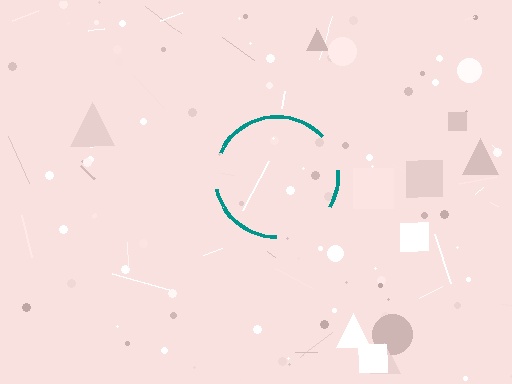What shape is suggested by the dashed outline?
The dashed outline suggests a circle.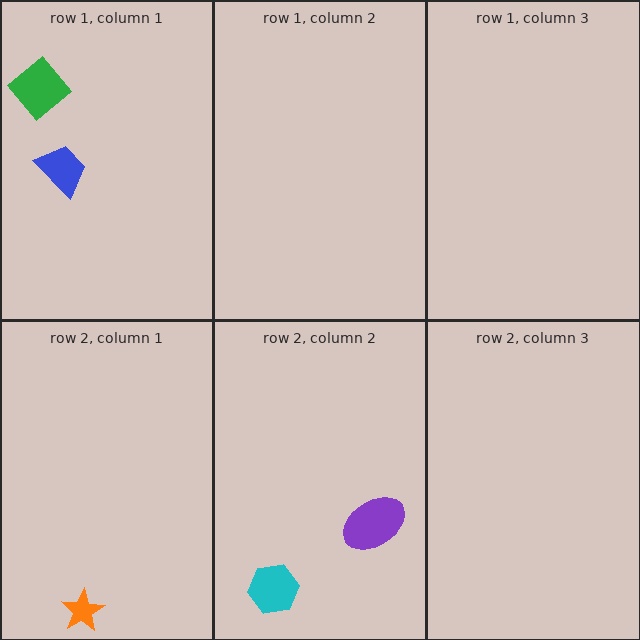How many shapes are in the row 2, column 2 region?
2.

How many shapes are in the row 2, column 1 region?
1.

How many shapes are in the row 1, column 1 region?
2.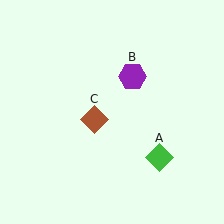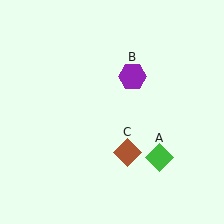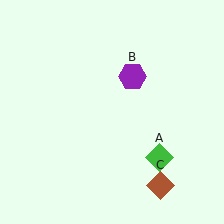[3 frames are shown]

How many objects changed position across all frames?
1 object changed position: brown diamond (object C).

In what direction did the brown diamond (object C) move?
The brown diamond (object C) moved down and to the right.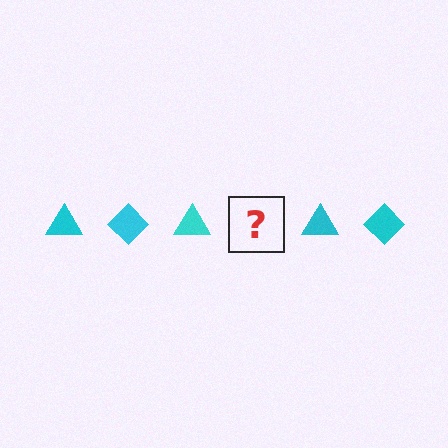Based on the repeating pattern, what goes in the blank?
The blank should be a cyan diamond.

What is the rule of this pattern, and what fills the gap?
The rule is that the pattern cycles through triangle, diamond shapes in cyan. The gap should be filled with a cyan diamond.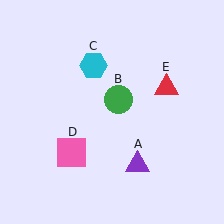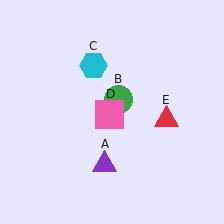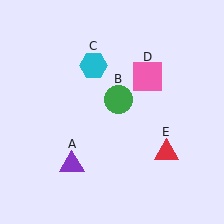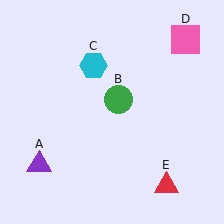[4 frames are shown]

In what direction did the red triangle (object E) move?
The red triangle (object E) moved down.